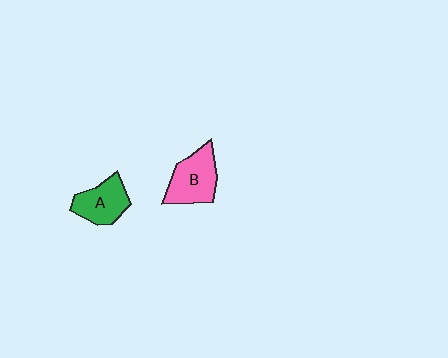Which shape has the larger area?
Shape B (pink).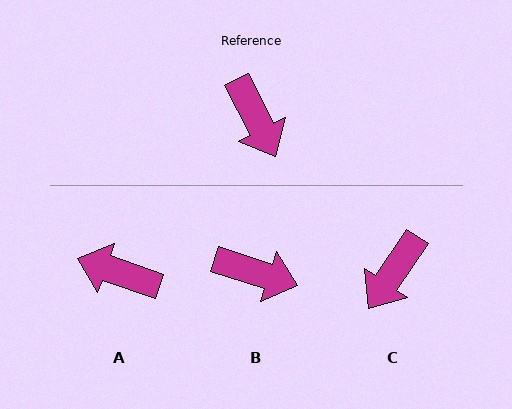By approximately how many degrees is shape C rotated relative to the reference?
Approximately 61 degrees clockwise.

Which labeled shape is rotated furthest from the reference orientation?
A, about 136 degrees away.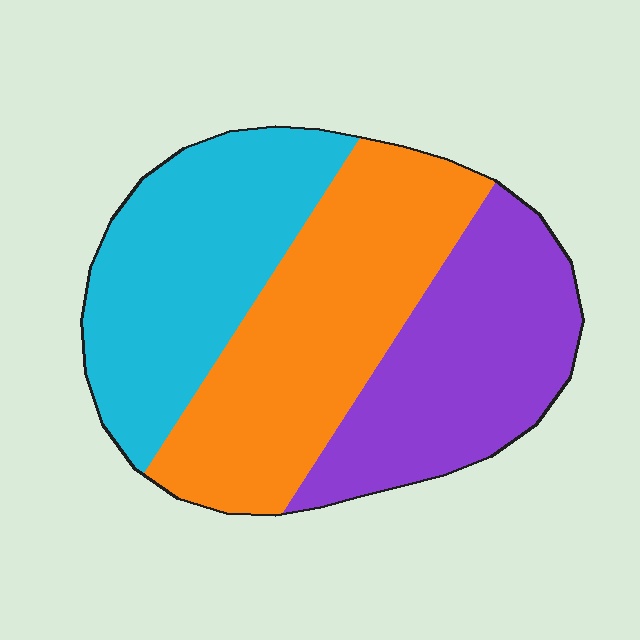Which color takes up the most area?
Orange, at roughly 35%.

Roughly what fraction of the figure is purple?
Purple covers about 30% of the figure.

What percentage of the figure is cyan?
Cyan covers around 30% of the figure.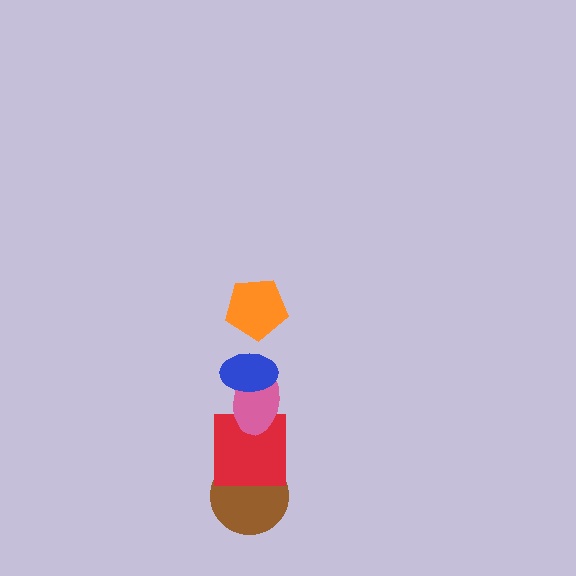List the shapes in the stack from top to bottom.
From top to bottom: the orange pentagon, the blue ellipse, the pink ellipse, the red square, the brown circle.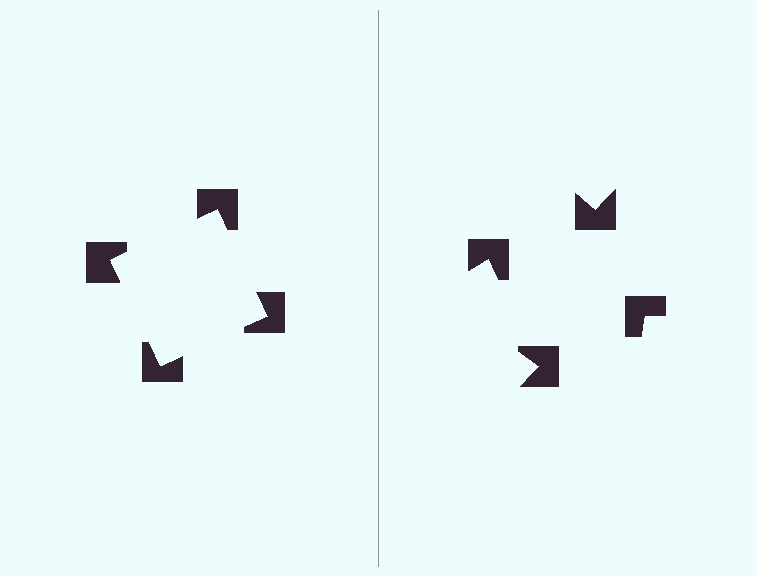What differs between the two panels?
The notched squares are positioned identically on both sides; only the wedge orientations differ. On the left they align to a square; on the right they are misaligned.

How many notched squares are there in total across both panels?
8 — 4 on each side.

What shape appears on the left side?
An illusory square.